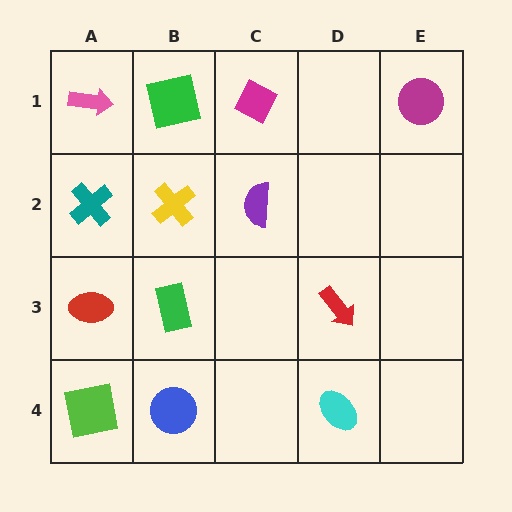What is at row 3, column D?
A red arrow.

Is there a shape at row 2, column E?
No, that cell is empty.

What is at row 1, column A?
A pink arrow.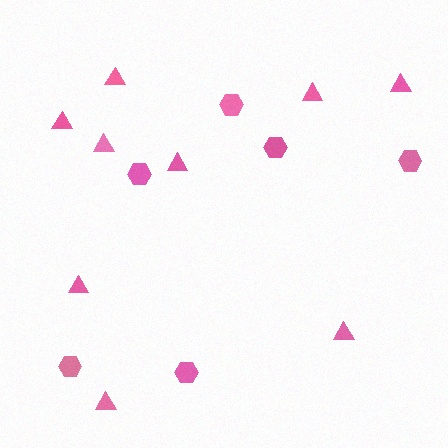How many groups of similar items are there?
There are 2 groups: one group of hexagons (6) and one group of triangles (9).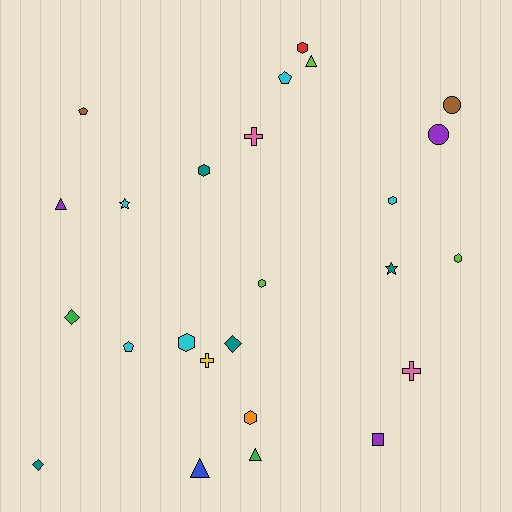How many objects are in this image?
There are 25 objects.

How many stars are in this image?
There are 2 stars.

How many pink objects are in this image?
There are 2 pink objects.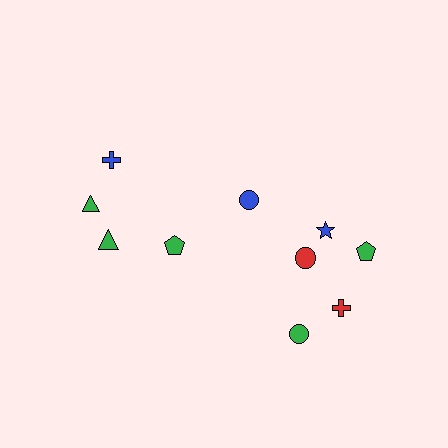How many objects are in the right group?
There are 6 objects.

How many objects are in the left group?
There are 4 objects.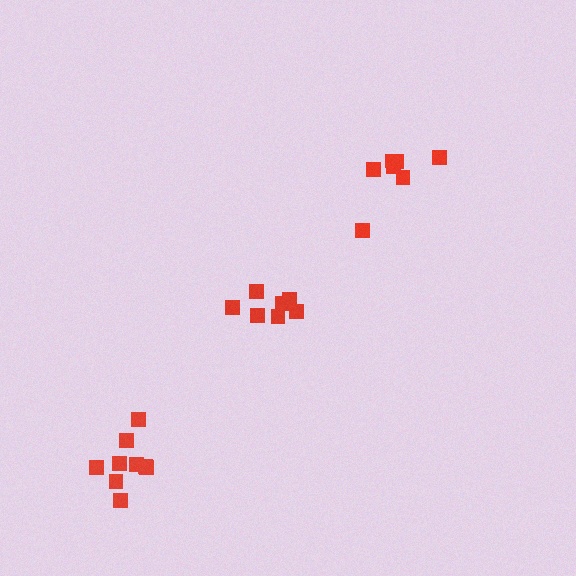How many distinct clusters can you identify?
There are 3 distinct clusters.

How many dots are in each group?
Group 1: 7 dots, Group 2: 7 dots, Group 3: 9 dots (23 total).